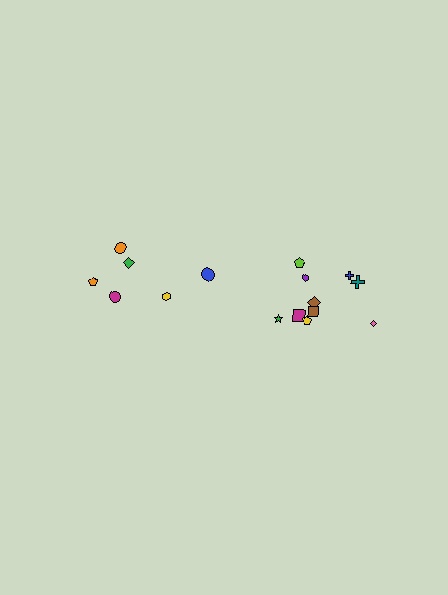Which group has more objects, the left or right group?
The right group.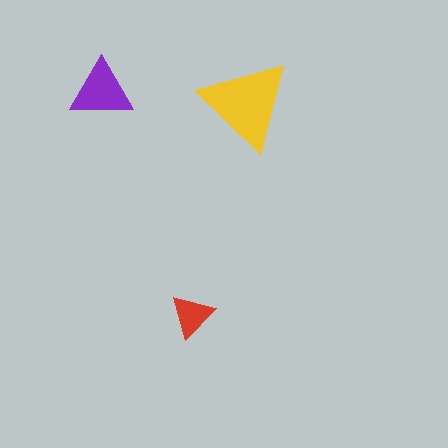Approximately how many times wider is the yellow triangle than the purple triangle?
About 1.5 times wider.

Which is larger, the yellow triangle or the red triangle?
The yellow one.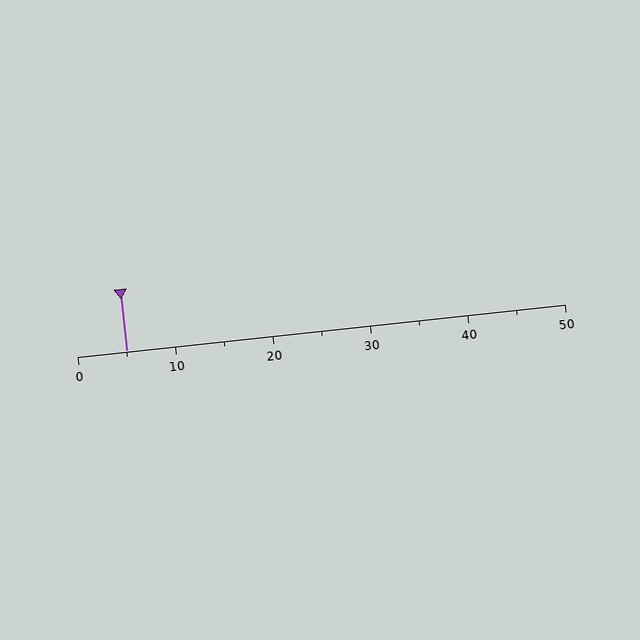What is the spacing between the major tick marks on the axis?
The major ticks are spaced 10 apart.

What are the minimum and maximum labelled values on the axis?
The axis runs from 0 to 50.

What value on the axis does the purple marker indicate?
The marker indicates approximately 5.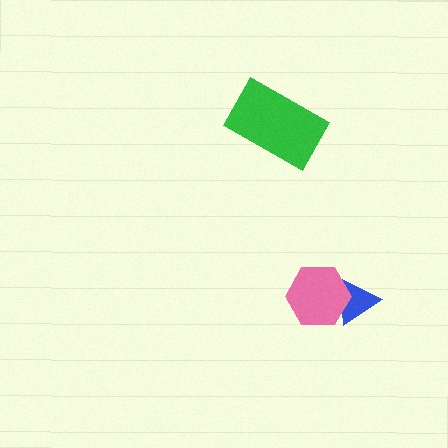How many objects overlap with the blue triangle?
1 object overlaps with the blue triangle.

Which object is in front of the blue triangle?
The pink hexagon is in front of the blue triangle.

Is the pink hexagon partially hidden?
No, no other shape covers it.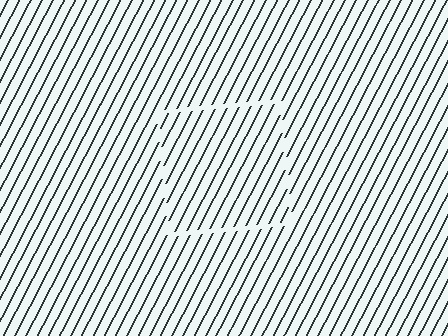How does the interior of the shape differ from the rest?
The interior of the shape contains the same grating, shifted by half a period — the contour is defined by the phase discontinuity where line-ends from the inner and outer gratings abut.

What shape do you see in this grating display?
An illusory square. The interior of the shape contains the same grating, shifted by half a period — the contour is defined by the phase discontinuity where line-ends from the inner and outer gratings abut.